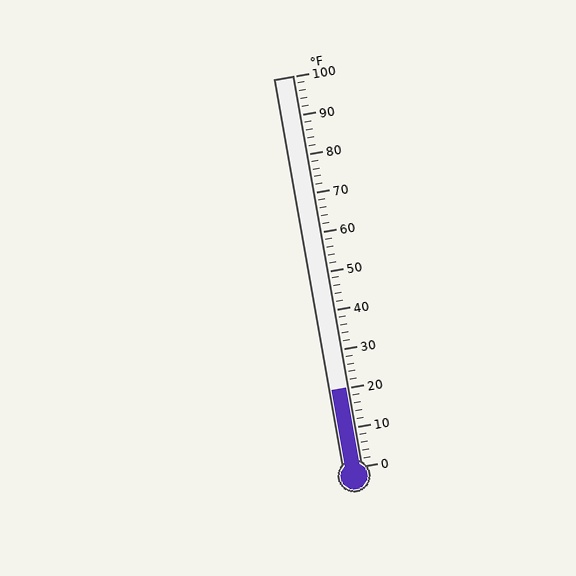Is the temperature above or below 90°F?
The temperature is below 90°F.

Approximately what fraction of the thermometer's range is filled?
The thermometer is filled to approximately 20% of its range.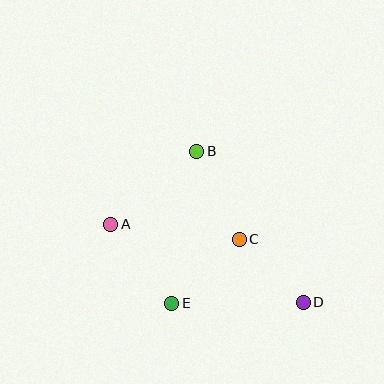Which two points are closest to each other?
Points C and D are closest to each other.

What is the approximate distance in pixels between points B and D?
The distance between B and D is approximately 185 pixels.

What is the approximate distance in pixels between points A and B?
The distance between A and B is approximately 113 pixels.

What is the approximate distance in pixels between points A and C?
The distance between A and C is approximately 129 pixels.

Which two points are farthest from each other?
Points A and D are farthest from each other.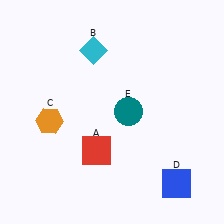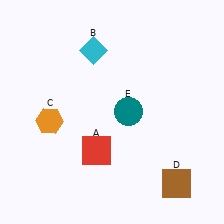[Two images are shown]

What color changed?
The square (D) changed from blue in Image 1 to brown in Image 2.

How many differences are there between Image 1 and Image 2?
There is 1 difference between the two images.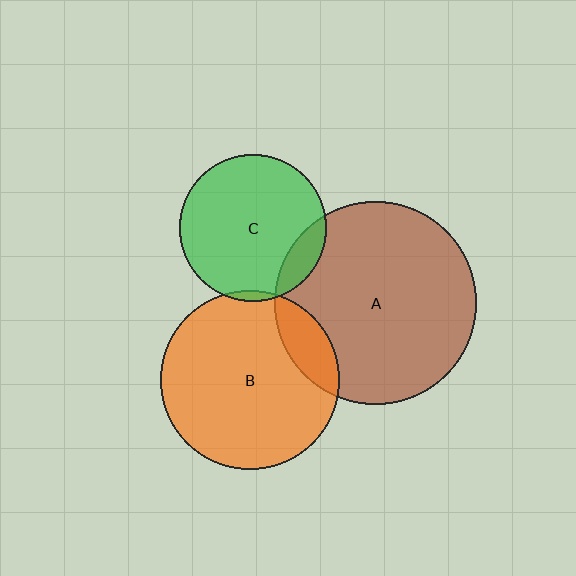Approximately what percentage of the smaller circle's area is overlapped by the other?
Approximately 5%.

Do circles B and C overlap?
Yes.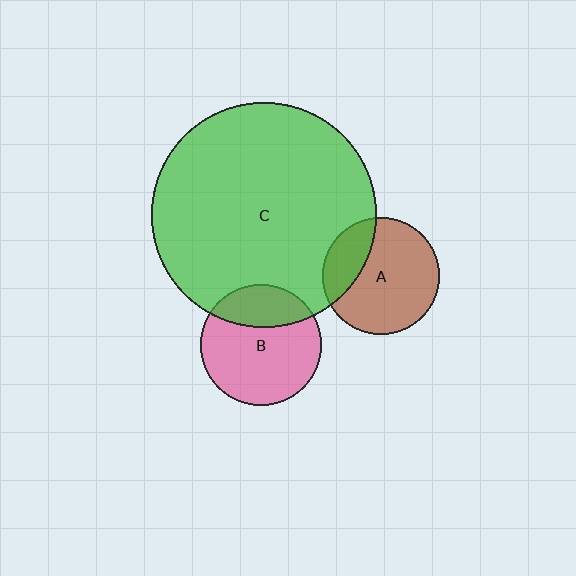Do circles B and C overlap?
Yes.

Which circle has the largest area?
Circle C (green).